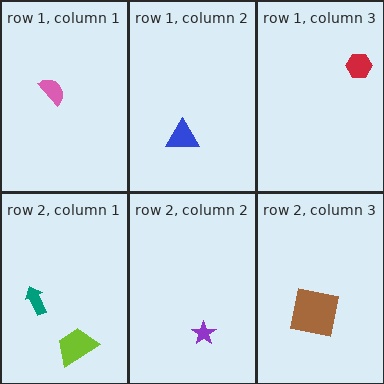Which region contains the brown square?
The row 2, column 3 region.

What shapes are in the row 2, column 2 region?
The purple star.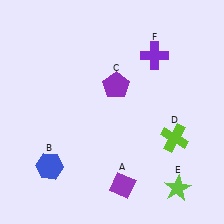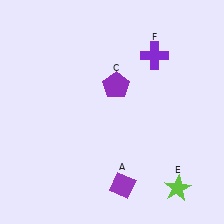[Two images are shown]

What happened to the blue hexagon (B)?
The blue hexagon (B) was removed in Image 2. It was in the bottom-left area of Image 1.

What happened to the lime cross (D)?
The lime cross (D) was removed in Image 2. It was in the bottom-right area of Image 1.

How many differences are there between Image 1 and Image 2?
There are 2 differences between the two images.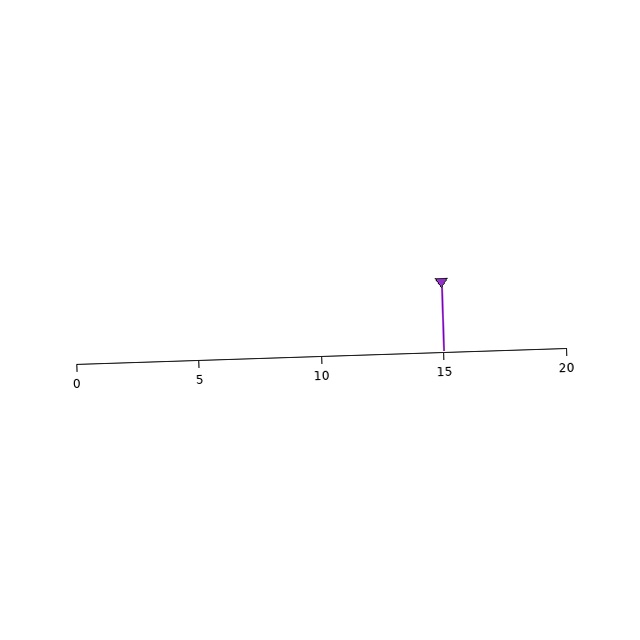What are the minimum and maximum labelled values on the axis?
The axis runs from 0 to 20.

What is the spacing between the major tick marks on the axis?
The major ticks are spaced 5 apart.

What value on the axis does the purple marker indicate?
The marker indicates approximately 15.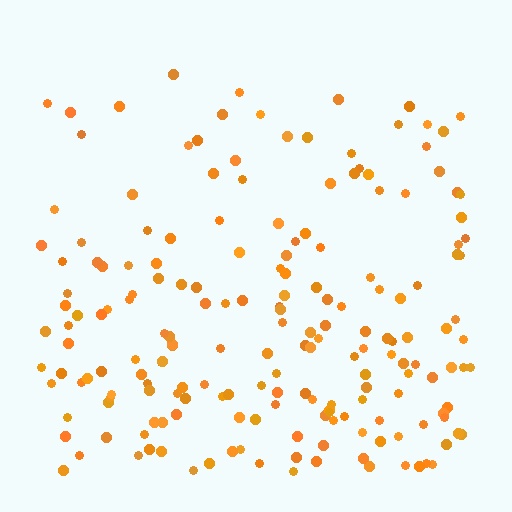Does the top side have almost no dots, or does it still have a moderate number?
Still a moderate number, just noticeably fewer than the bottom.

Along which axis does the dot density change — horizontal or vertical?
Vertical.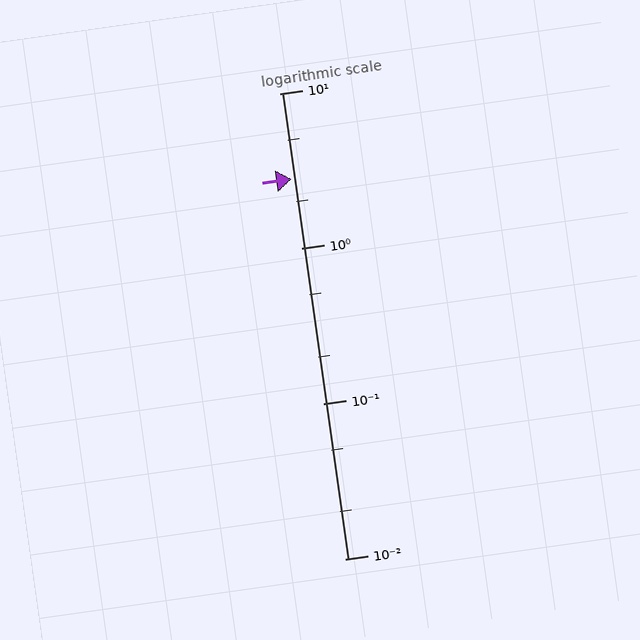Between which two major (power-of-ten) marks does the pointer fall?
The pointer is between 1 and 10.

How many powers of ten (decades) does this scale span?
The scale spans 3 decades, from 0.01 to 10.